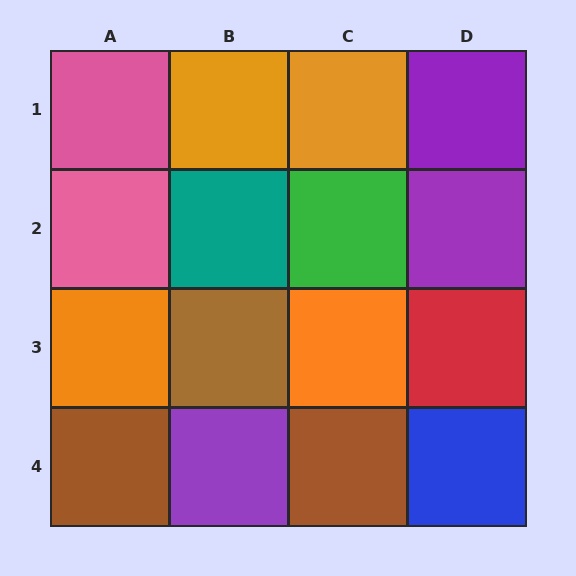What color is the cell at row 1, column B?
Orange.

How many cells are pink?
2 cells are pink.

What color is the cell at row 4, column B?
Purple.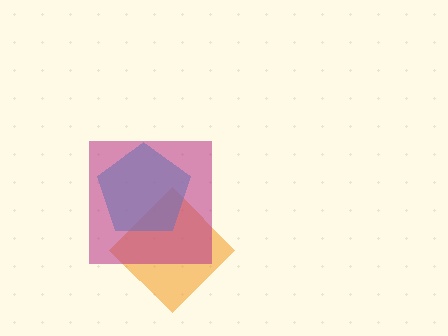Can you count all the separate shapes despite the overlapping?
Yes, there are 3 separate shapes.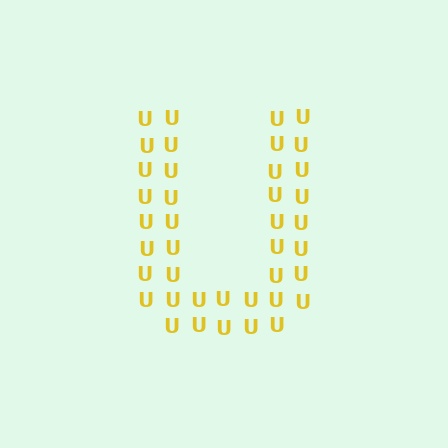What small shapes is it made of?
It is made of small letter U's.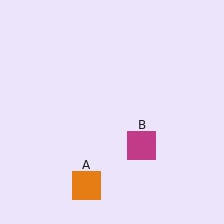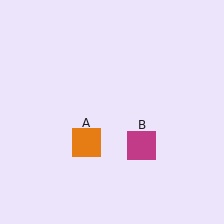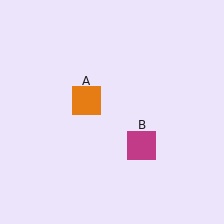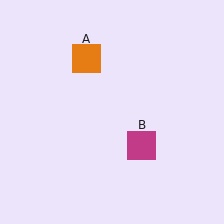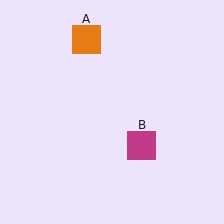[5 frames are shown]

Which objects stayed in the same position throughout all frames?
Magenta square (object B) remained stationary.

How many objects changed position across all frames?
1 object changed position: orange square (object A).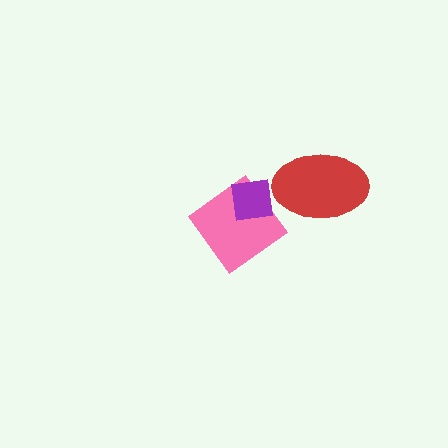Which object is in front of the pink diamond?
The purple square is in front of the pink diamond.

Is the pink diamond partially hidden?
Yes, it is partially covered by another shape.